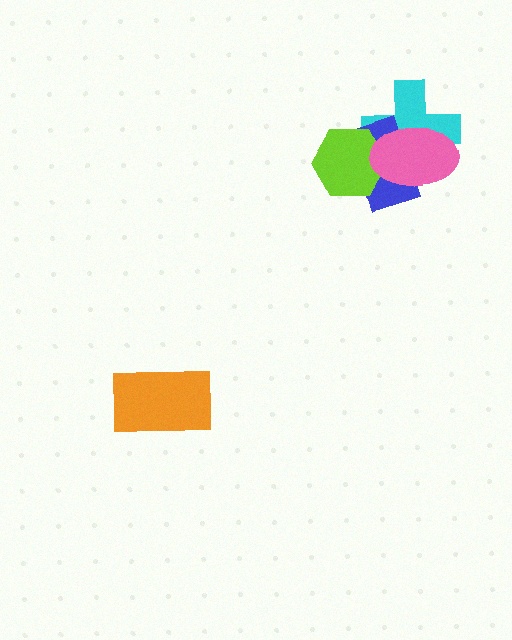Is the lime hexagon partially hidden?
Yes, it is partially covered by another shape.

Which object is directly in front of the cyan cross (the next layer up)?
The blue rectangle is directly in front of the cyan cross.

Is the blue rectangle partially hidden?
Yes, it is partially covered by another shape.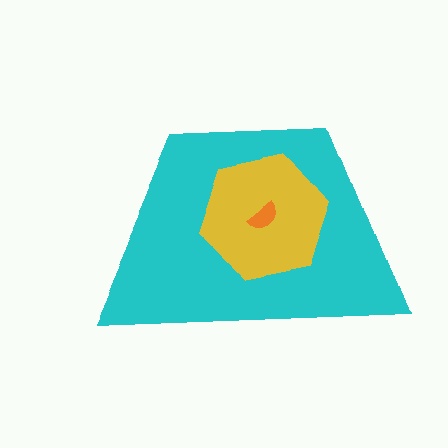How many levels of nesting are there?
3.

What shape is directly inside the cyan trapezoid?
The yellow hexagon.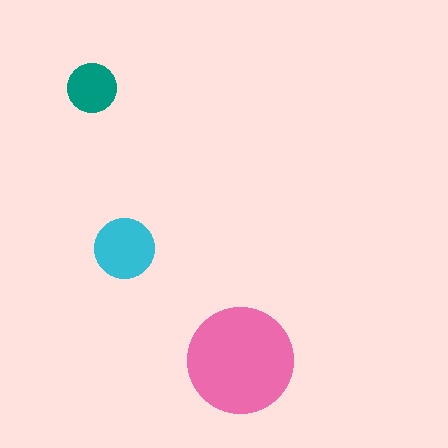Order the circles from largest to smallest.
the pink one, the cyan one, the teal one.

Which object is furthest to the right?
The pink circle is rightmost.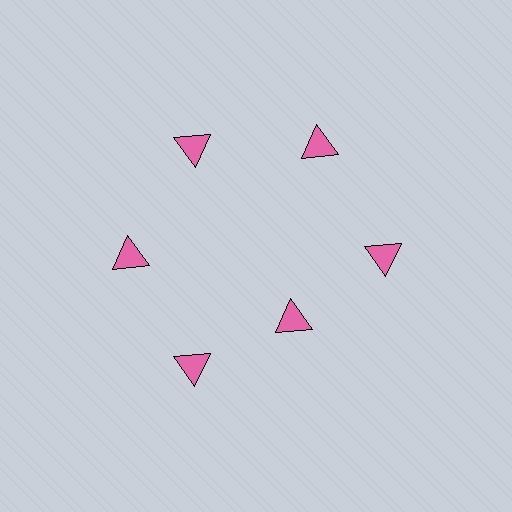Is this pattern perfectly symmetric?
No. The 6 pink triangles are arranged in a ring, but one element near the 5 o'clock position is pulled inward toward the center, breaking the 6-fold rotational symmetry.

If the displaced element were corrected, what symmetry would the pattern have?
It would have 6-fold rotational symmetry — the pattern would map onto itself every 60 degrees.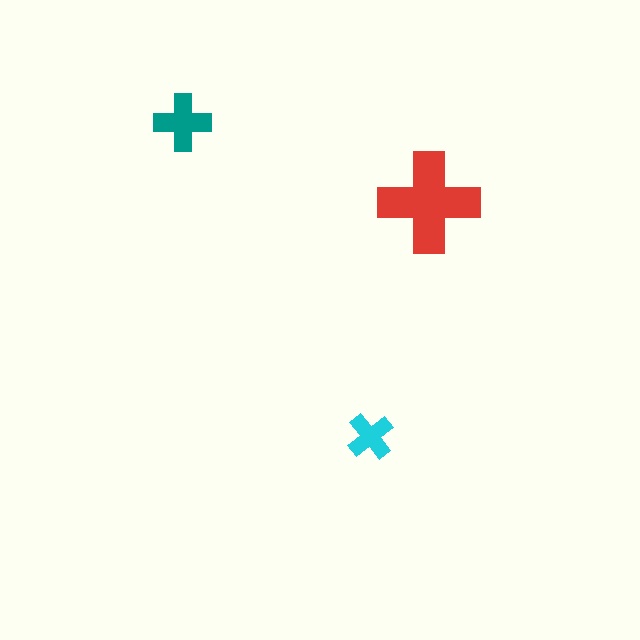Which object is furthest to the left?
The teal cross is leftmost.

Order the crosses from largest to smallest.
the red one, the teal one, the cyan one.